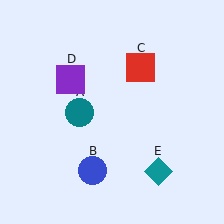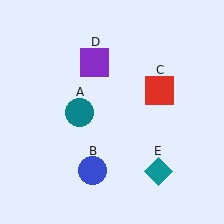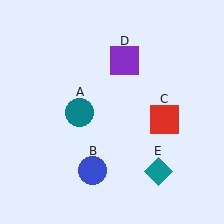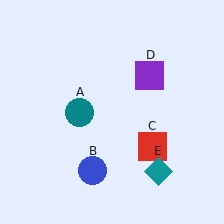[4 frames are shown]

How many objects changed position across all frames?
2 objects changed position: red square (object C), purple square (object D).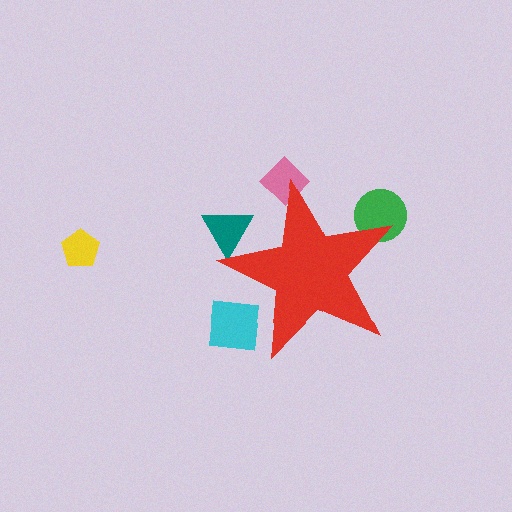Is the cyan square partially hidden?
Yes, the cyan square is partially hidden behind the red star.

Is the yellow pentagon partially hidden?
No, the yellow pentagon is fully visible.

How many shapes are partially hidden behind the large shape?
4 shapes are partially hidden.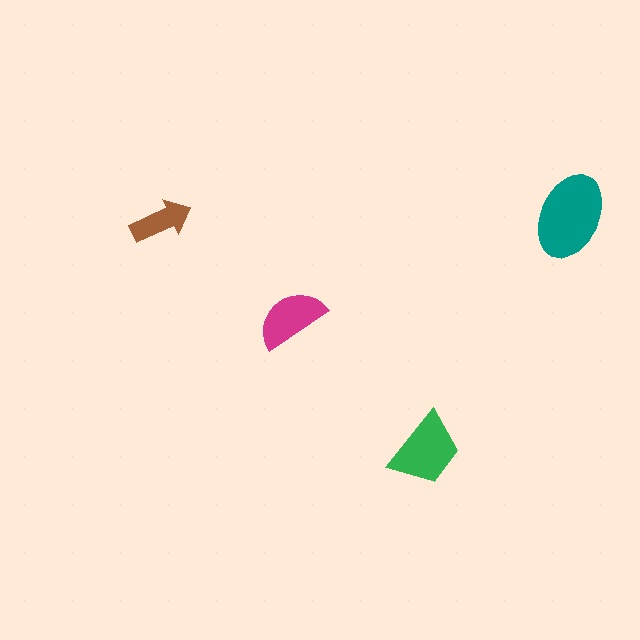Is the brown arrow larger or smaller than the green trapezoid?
Smaller.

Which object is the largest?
The teal ellipse.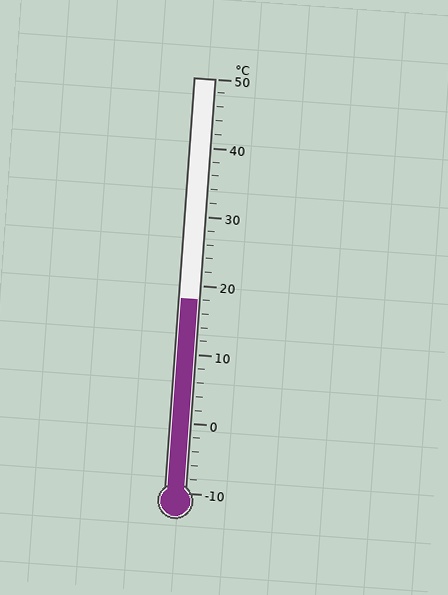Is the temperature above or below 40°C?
The temperature is below 40°C.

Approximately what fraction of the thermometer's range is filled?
The thermometer is filled to approximately 45% of its range.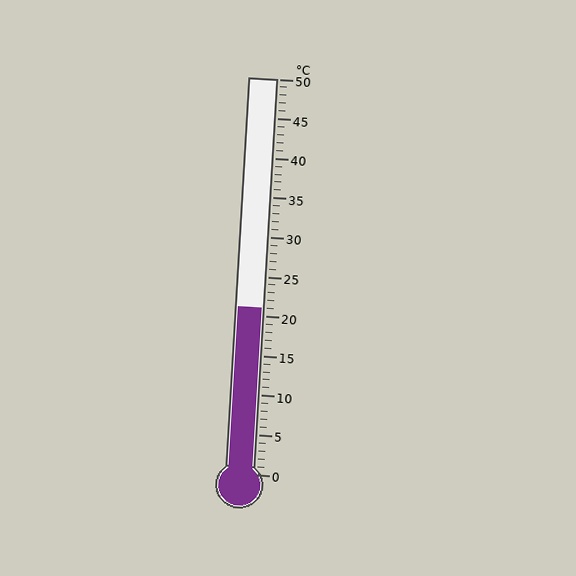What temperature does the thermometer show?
The thermometer shows approximately 21°C.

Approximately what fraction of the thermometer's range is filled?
The thermometer is filled to approximately 40% of its range.